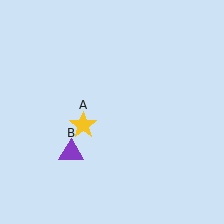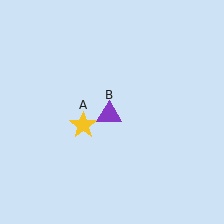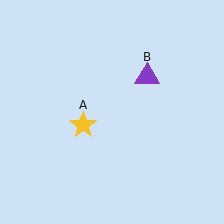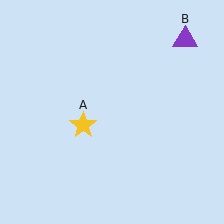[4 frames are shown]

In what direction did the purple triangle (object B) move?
The purple triangle (object B) moved up and to the right.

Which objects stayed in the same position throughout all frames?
Yellow star (object A) remained stationary.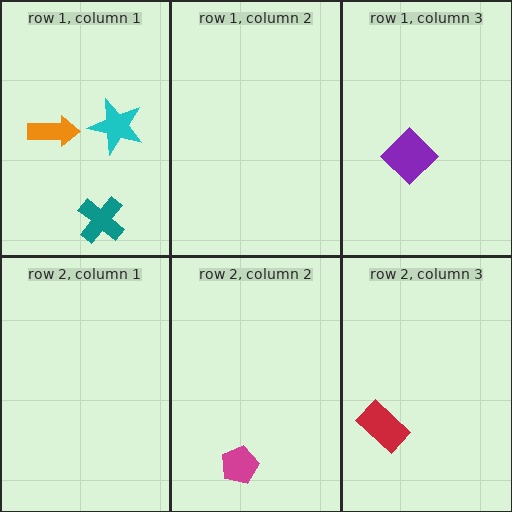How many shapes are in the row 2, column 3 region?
1.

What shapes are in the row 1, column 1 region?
The orange arrow, the cyan star, the teal cross.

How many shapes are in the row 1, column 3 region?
1.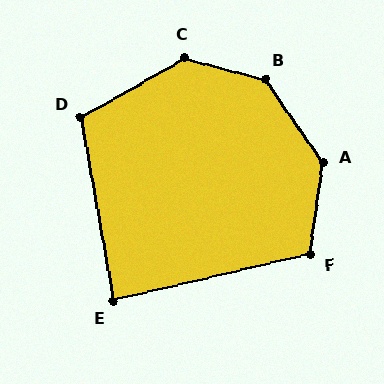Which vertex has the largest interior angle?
B, at approximately 140 degrees.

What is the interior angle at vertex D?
Approximately 110 degrees (obtuse).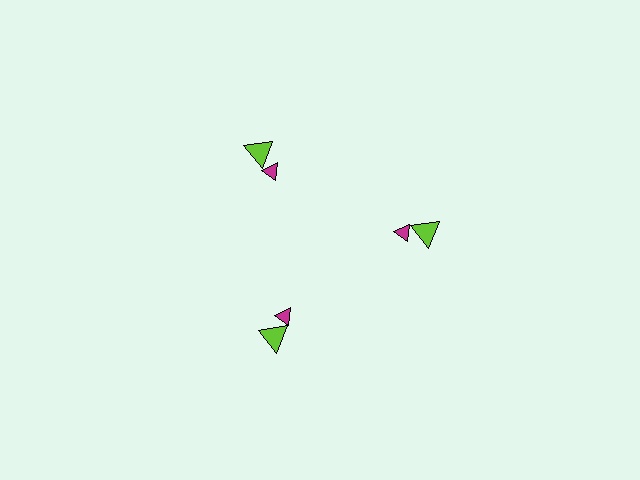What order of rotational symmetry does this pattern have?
This pattern has 3-fold rotational symmetry.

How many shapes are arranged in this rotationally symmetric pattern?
There are 6 shapes, arranged in 3 groups of 2.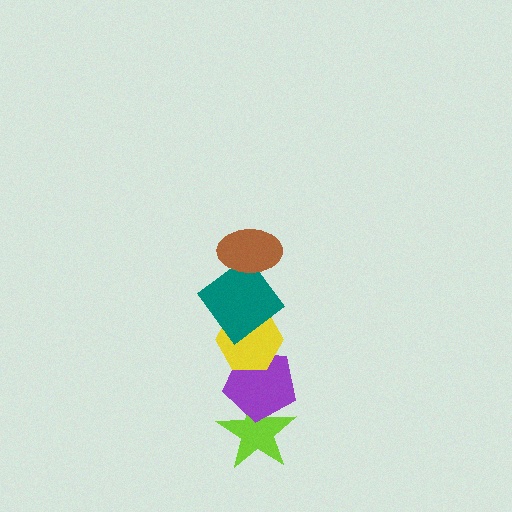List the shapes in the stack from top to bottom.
From top to bottom: the brown ellipse, the teal diamond, the yellow hexagon, the purple pentagon, the lime star.